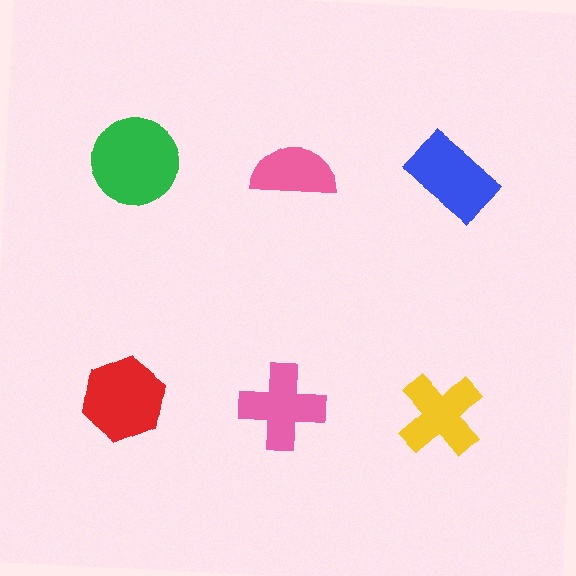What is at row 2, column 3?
A yellow cross.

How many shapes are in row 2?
3 shapes.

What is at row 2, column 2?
A pink cross.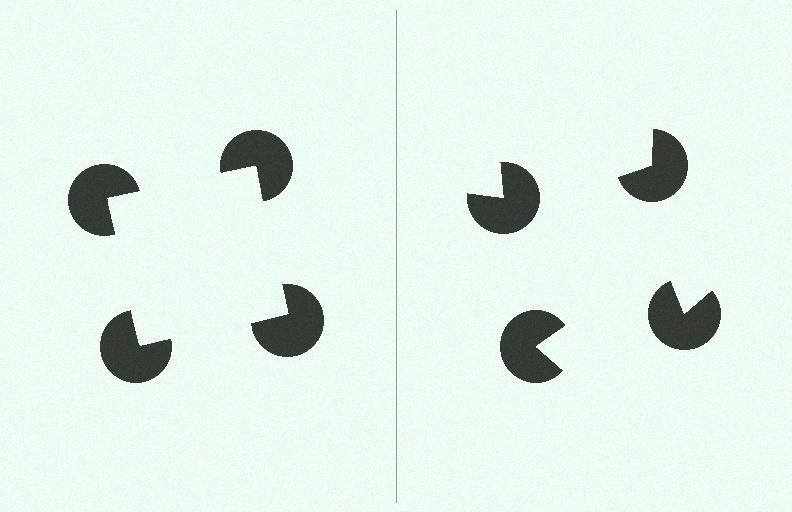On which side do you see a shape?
An illusory square appears on the left side. On the right side the wedge cuts are rotated, so no coherent shape forms.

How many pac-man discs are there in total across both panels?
8 — 4 on each side.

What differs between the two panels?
The pac-man discs are positioned identically on both sides; only the wedge orientations differ. On the left they align to a square; on the right they are misaligned.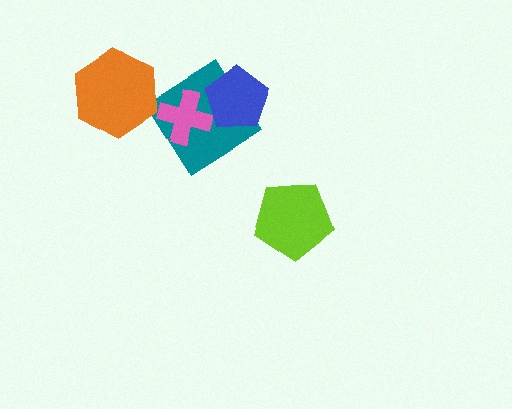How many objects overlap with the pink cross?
2 objects overlap with the pink cross.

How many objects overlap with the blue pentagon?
2 objects overlap with the blue pentagon.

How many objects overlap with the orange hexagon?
0 objects overlap with the orange hexagon.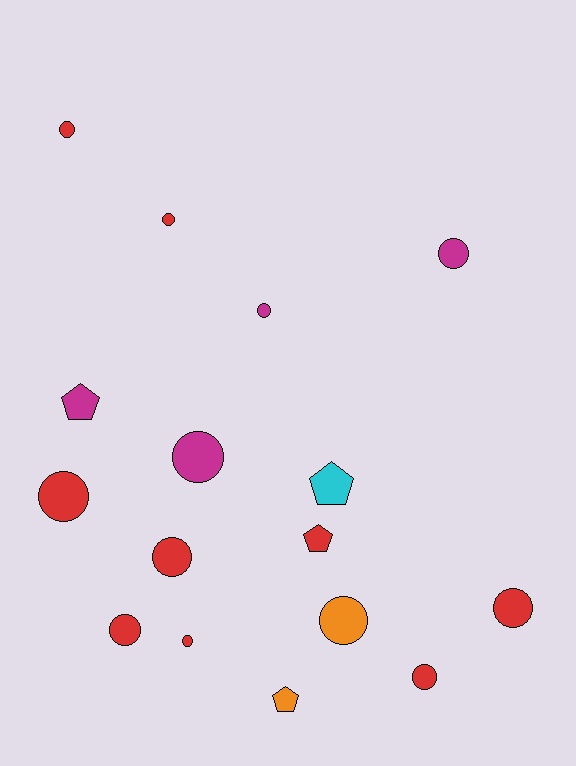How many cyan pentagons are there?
There is 1 cyan pentagon.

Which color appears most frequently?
Red, with 9 objects.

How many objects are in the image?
There are 16 objects.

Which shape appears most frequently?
Circle, with 12 objects.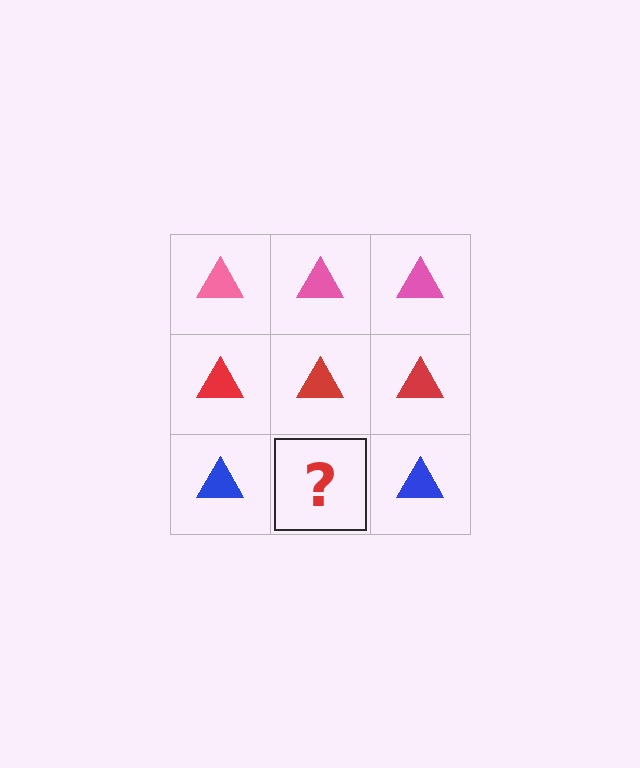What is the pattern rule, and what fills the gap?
The rule is that each row has a consistent color. The gap should be filled with a blue triangle.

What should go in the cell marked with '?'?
The missing cell should contain a blue triangle.